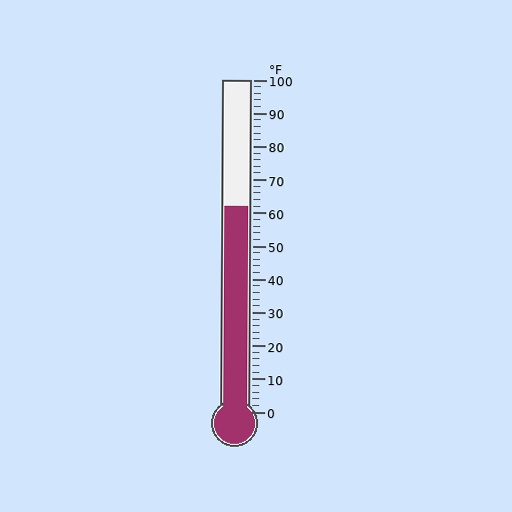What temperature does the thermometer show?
The thermometer shows approximately 62°F.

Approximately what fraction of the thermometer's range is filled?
The thermometer is filled to approximately 60% of its range.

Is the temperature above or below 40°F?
The temperature is above 40°F.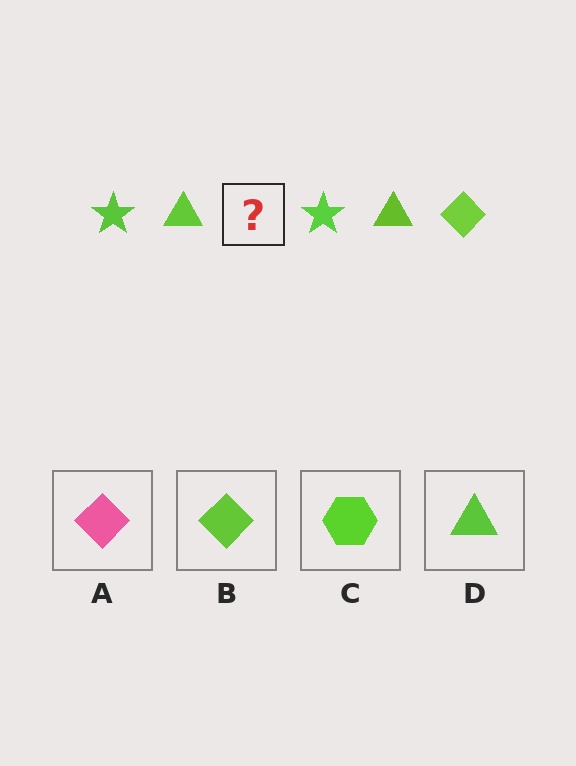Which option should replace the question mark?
Option B.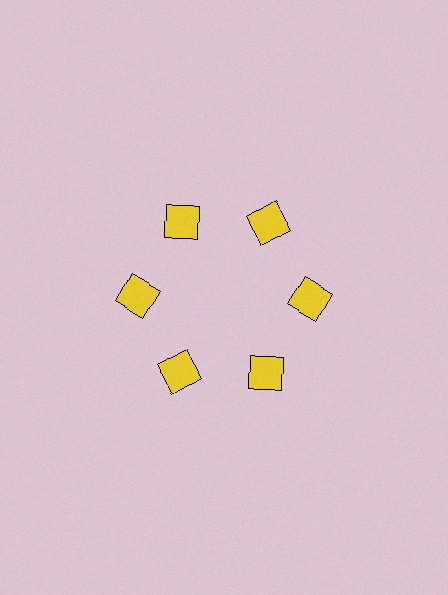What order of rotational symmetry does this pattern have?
This pattern has 6-fold rotational symmetry.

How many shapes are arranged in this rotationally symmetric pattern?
There are 6 shapes, arranged in 6 groups of 1.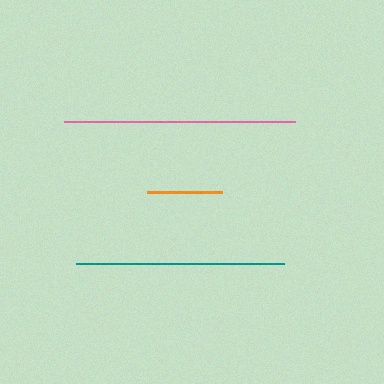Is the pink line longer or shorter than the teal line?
The pink line is longer than the teal line.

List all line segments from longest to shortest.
From longest to shortest: pink, teal, orange.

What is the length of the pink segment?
The pink segment is approximately 231 pixels long.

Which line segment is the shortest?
The orange line is the shortest at approximately 74 pixels.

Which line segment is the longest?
The pink line is the longest at approximately 231 pixels.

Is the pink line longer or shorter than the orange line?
The pink line is longer than the orange line.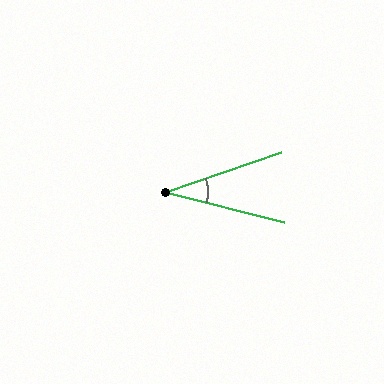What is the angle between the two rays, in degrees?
Approximately 33 degrees.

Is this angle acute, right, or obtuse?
It is acute.